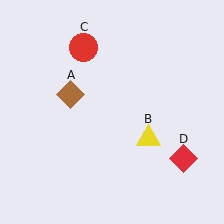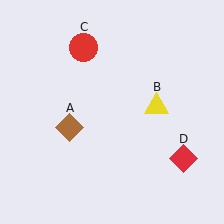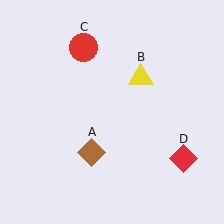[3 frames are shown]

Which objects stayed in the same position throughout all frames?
Red circle (object C) and red diamond (object D) remained stationary.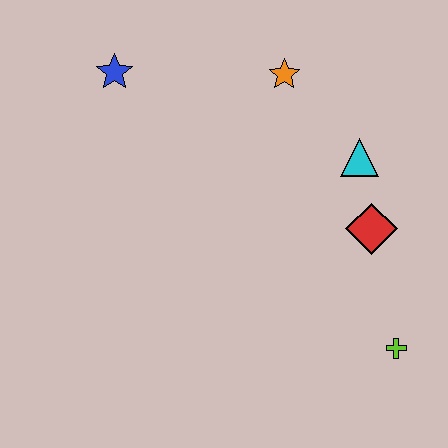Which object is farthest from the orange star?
The lime cross is farthest from the orange star.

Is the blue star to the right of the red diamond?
No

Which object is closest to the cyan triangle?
The red diamond is closest to the cyan triangle.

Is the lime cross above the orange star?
No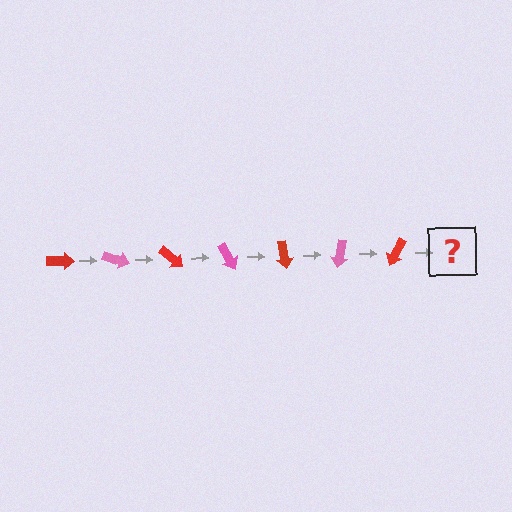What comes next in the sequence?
The next element should be a pink arrow, rotated 140 degrees from the start.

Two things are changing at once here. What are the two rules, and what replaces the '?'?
The two rules are that it rotates 20 degrees each step and the color cycles through red and pink. The '?' should be a pink arrow, rotated 140 degrees from the start.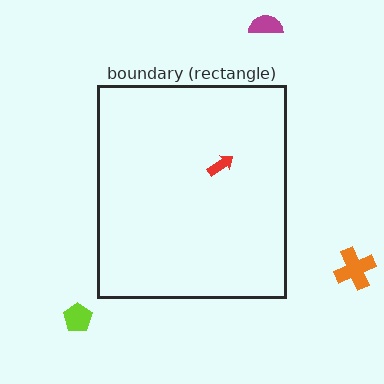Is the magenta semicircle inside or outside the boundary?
Outside.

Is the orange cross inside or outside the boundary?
Outside.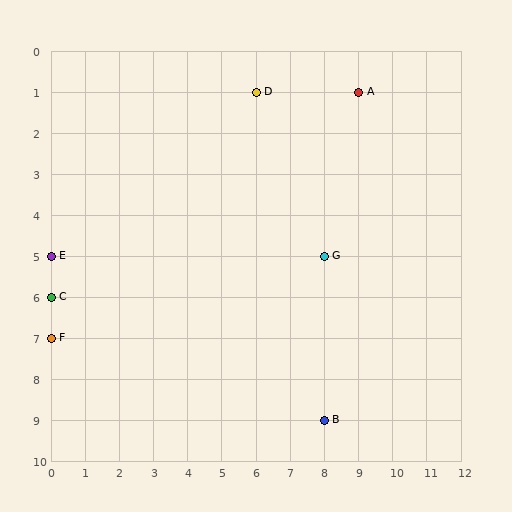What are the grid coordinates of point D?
Point D is at grid coordinates (6, 1).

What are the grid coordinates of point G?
Point G is at grid coordinates (8, 5).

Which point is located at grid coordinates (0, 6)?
Point C is at (0, 6).